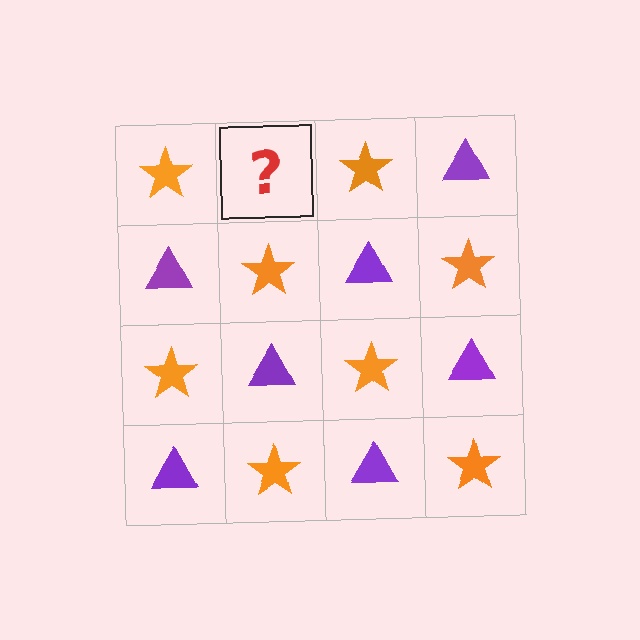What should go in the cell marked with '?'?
The missing cell should contain a purple triangle.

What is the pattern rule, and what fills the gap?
The rule is that it alternates orange star and purple triangle in a checkerboard pattern. The gap should be filled with a purple triangle.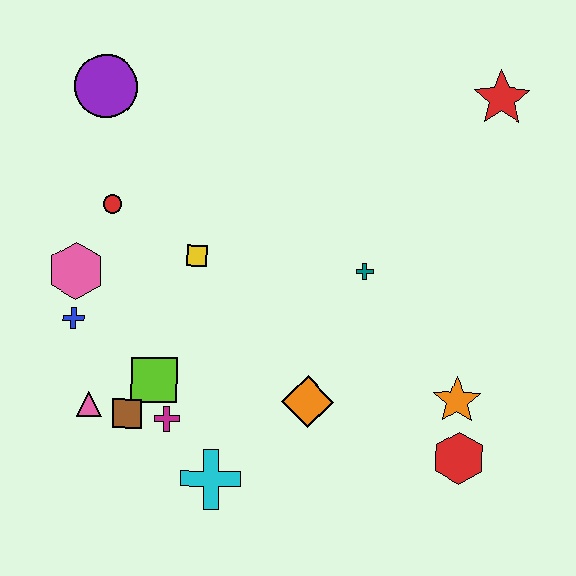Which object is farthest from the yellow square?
The red star is farthest from the yellow square.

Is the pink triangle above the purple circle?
No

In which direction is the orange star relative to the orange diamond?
The orange star is to the right of the orange diamond.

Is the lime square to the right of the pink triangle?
Yes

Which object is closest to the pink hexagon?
The blue cross is closest to the pink hexagon.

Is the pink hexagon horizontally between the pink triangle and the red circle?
No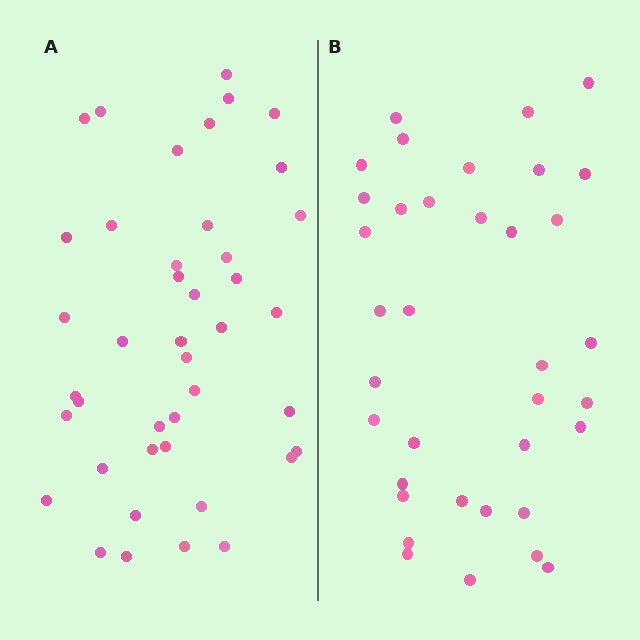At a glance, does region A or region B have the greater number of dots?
Region A (the left region) has more dots.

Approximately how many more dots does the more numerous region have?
Region A has about 6 more dots than region B.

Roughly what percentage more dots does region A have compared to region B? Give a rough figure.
About 15% more.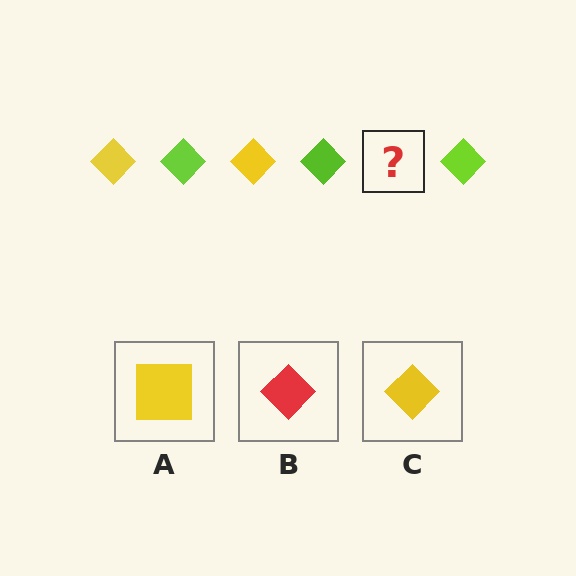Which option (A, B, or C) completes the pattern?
C.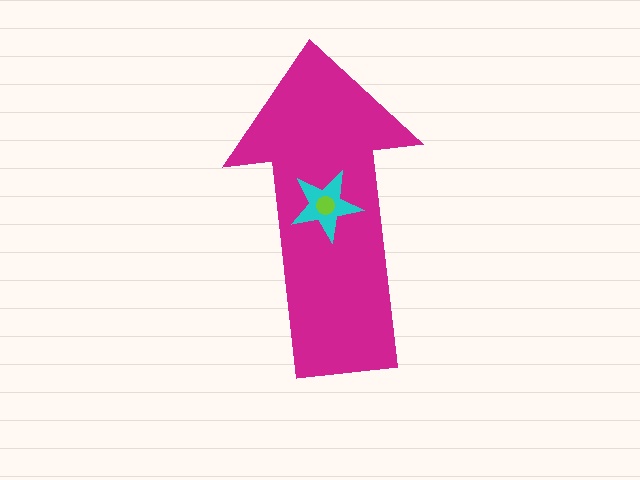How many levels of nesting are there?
3.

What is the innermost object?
The lime circle.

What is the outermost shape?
The magenta arrow.